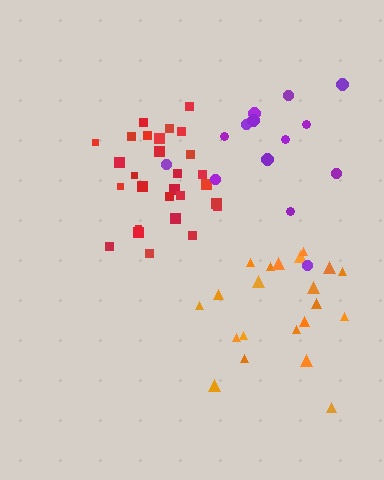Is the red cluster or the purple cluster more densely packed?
Red.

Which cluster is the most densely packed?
Red.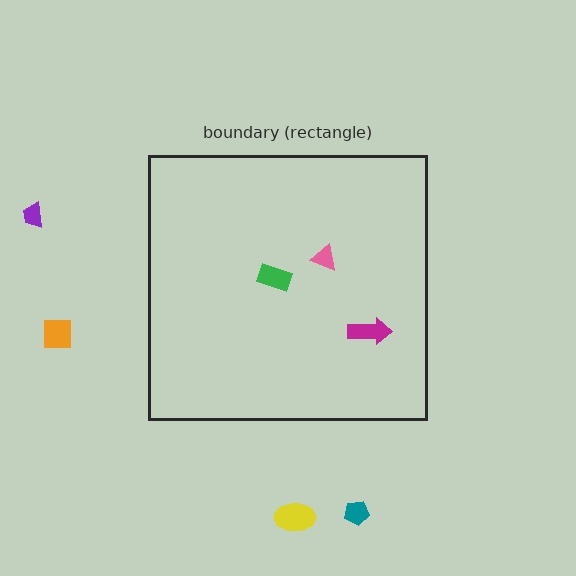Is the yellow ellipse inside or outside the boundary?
Outside.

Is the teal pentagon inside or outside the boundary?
Outside.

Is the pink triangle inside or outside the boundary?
Inside.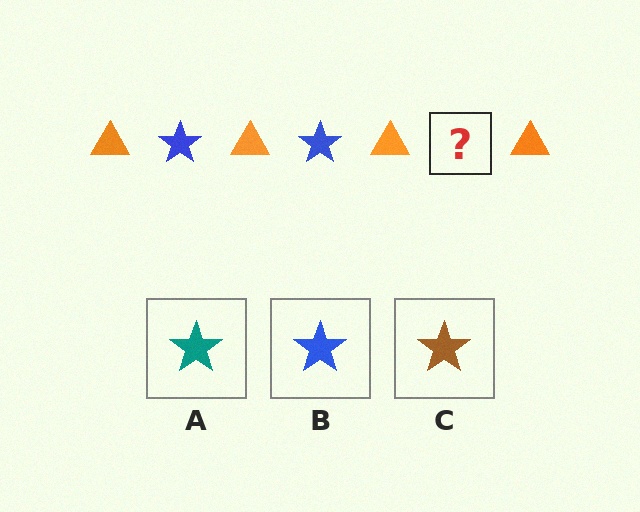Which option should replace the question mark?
Option B.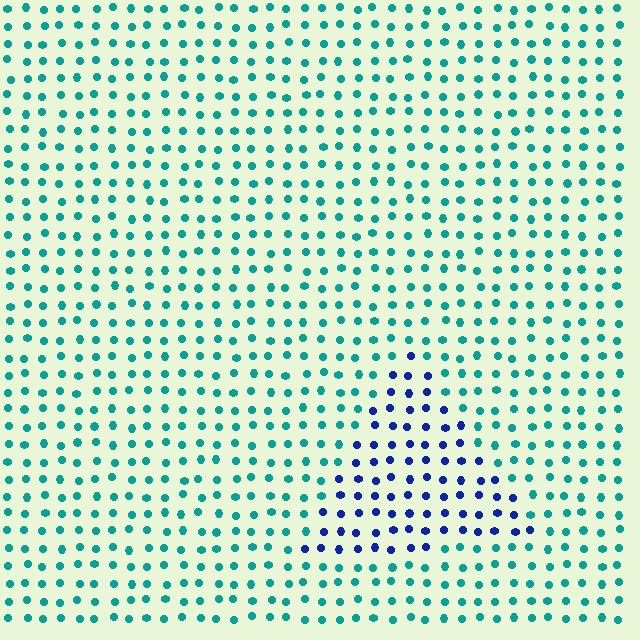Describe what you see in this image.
The image is filled with small teal elements in a uniform arrangement. A triangle-shaped region is visible where the elements are tinted to a slightly different hue, forming a subtle color boundary.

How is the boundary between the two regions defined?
The boundary is defined purely by a slight shift in hue (about 55 degrees). Spacing, size, and orientation are identical on both sides.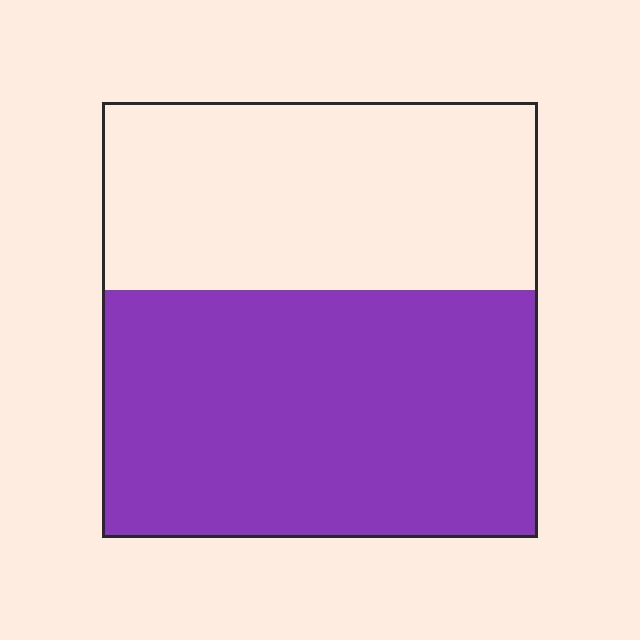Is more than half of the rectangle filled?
Yes.